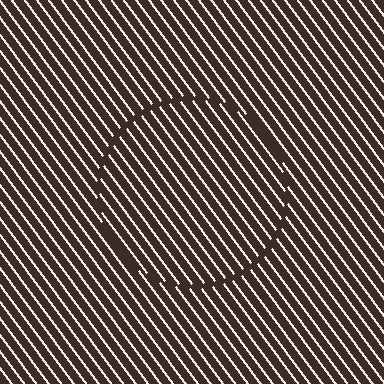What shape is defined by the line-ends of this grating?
An illusory circle. The interior of the shape contains the same grating, shifted by half a period — the contour is defined by the phase discontinuity where line-ends from the inner and outer gratings abut.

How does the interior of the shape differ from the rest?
The interior of the shape contains the same grating, shifted by half a period — the contour is defined by the phase discontinuity where line-ends from the inner and outer gratings abut.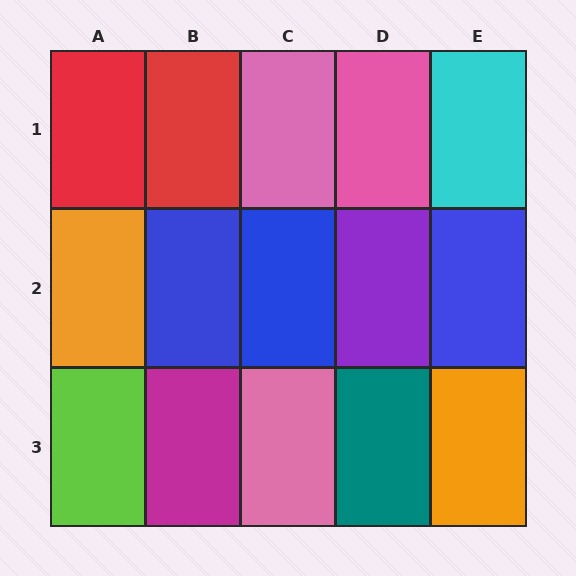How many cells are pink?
3 cells are pink.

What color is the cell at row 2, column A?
Orange.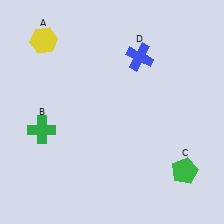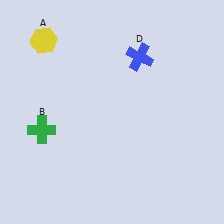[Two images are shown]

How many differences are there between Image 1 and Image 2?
There is 1 difference between the two images.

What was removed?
The green pentagon (C) was removed in Image 2.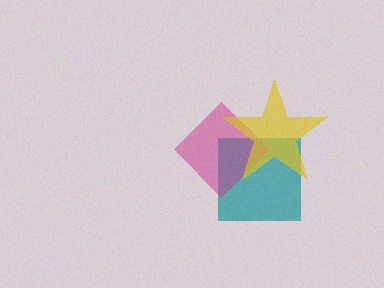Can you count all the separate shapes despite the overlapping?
Yes, there are 3 separate shapes.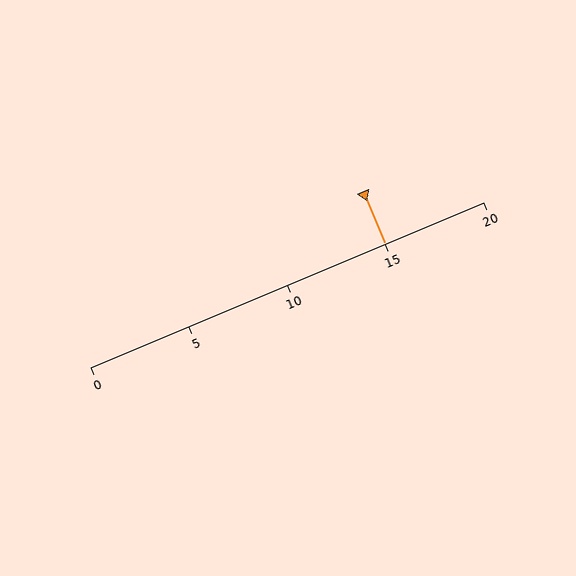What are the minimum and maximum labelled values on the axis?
The axis runs from 0 to 20.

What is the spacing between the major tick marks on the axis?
The major ticks are spaced 5 apart.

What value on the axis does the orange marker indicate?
The marker indicates approximately 15.